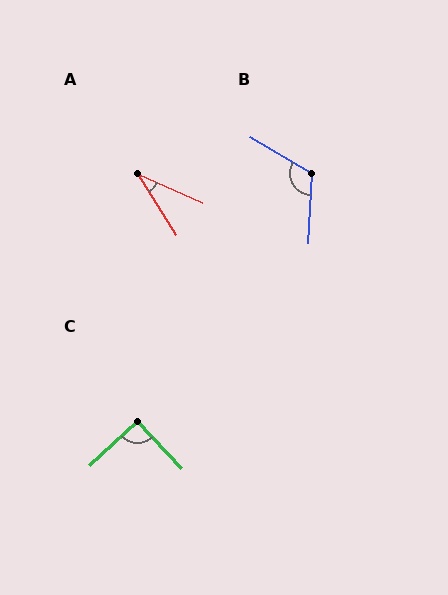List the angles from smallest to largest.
A (34°), C (90°), B (118°).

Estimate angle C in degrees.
Approximately 90 degrees.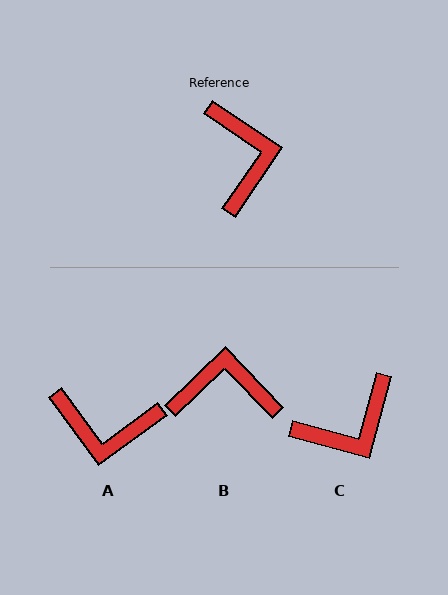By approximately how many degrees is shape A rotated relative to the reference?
Approximately 109 degrees clockwise.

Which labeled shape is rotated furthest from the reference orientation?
A, about 109 degrees away.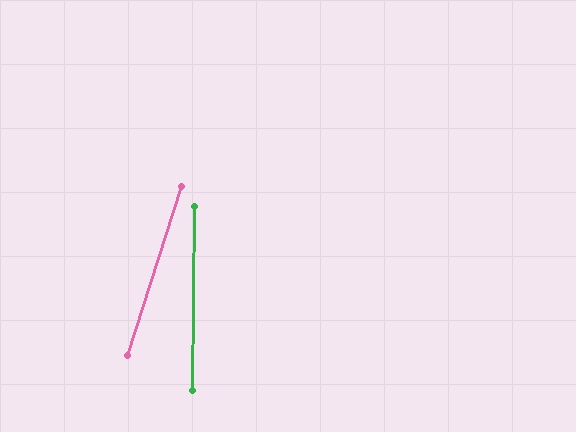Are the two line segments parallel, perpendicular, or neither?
Neither parallel nor perpendicular — they differ by about 17°.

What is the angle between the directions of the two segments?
Approximately 17 degrees.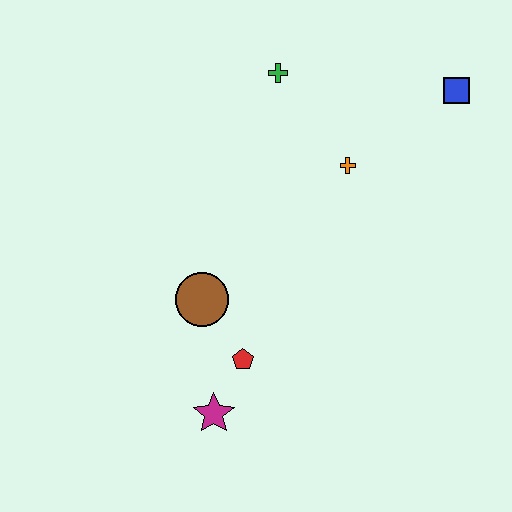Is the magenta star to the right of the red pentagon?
No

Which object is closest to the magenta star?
The red pentagon is closest to the magenta star.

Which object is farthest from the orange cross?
The magenta star is farthest from the orange cross.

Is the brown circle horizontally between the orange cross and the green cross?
No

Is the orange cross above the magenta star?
Yes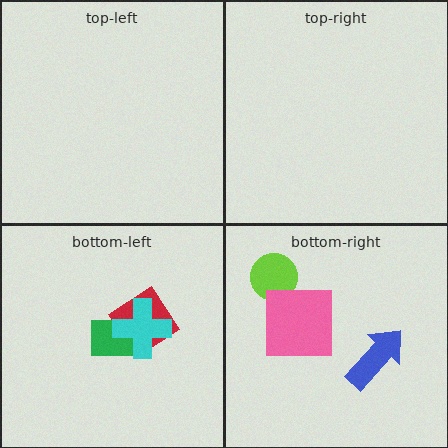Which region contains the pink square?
The bottom-right region.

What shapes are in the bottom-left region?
The red diamond, the green rectangle, the cyan cross.